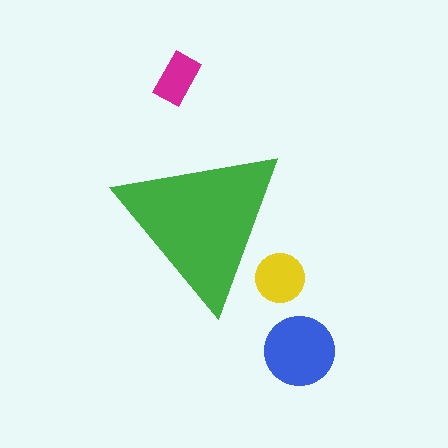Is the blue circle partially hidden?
No, the blue circle is fully visible.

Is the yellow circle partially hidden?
Yes, the yellow circle is partially hidden behind the green triangle.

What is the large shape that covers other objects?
A green triangle.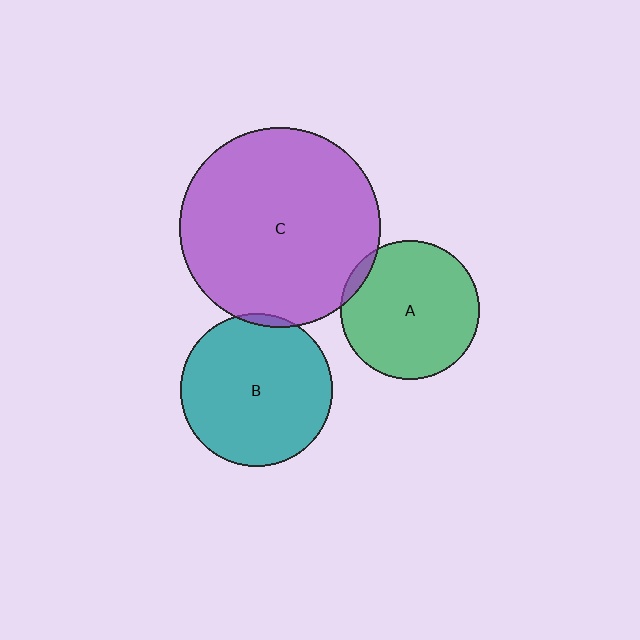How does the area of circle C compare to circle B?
Approximately 1.7 times.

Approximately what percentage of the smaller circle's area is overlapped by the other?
Approximately 5%.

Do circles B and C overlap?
Yes.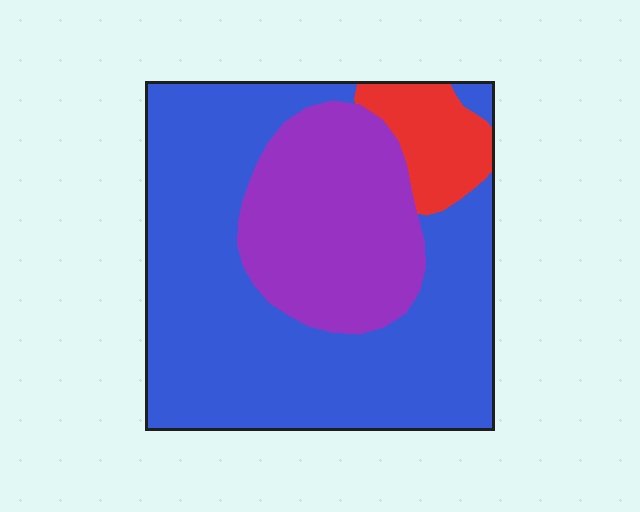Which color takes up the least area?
Red, at roughly 10%.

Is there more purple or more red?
Purple.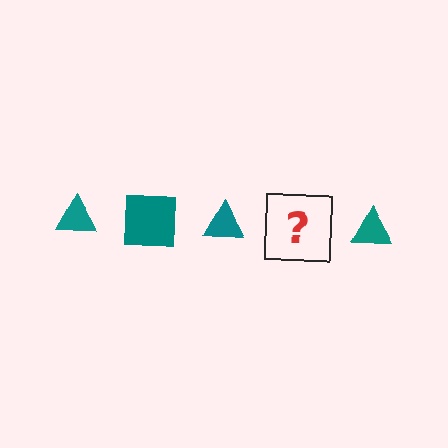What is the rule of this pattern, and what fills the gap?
The rule is that the pattern cycles through triangle, square shapes in teal. The gap should be filled with a teal square.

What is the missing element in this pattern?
The missing element is a teal square.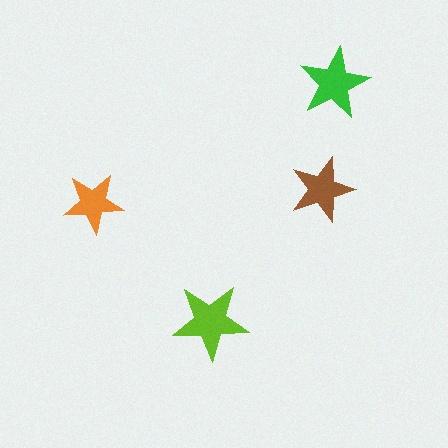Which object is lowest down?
The lime star is bottommost.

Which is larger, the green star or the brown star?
The green one.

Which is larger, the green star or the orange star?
The green one.